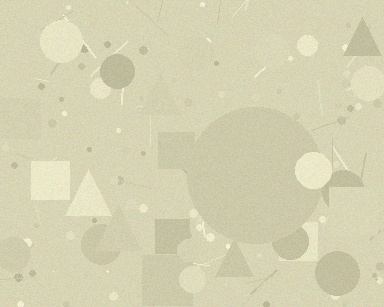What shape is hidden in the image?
A circle is hidden in the image.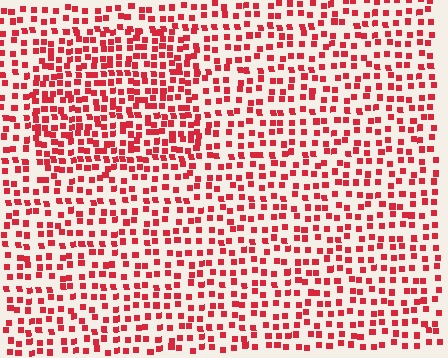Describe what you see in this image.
The image contains small red elements arranged at two different densities. A rectangle-shaped region is visible where the elements are more densely packed than the surrounding area.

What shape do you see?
I see a rectangle.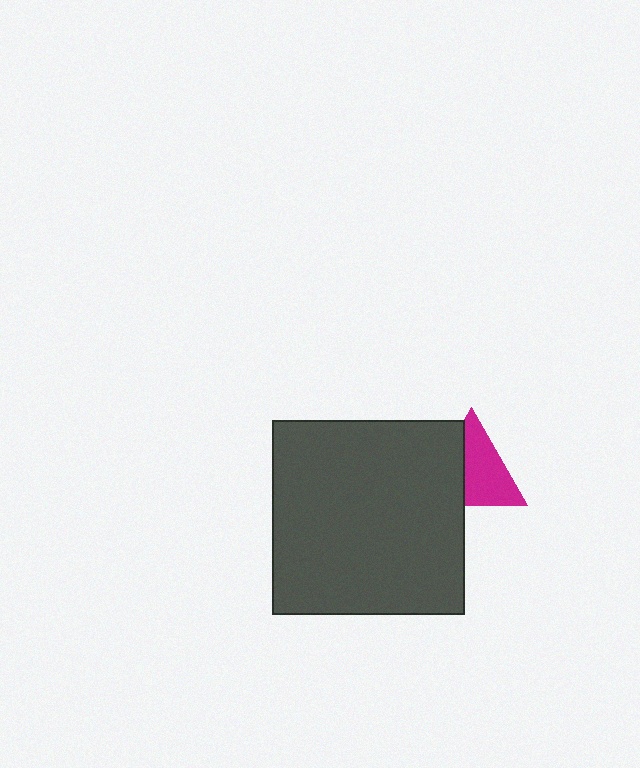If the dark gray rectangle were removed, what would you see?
You would see the complete magenta triangle.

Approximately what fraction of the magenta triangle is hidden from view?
Roughly 40% of the magenta triangle is hidden behind the dark gray rectangle.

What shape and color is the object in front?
The object in front is a dark gray rectangle.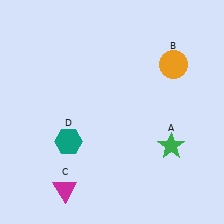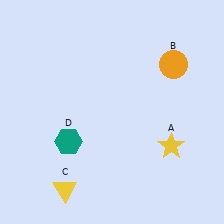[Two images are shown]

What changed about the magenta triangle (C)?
In Image 1, C is magenta. In Image 2, it changed to yellow.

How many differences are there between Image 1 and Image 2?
There are 2 differences between the two images.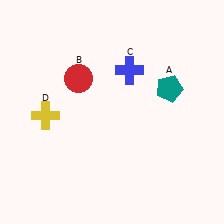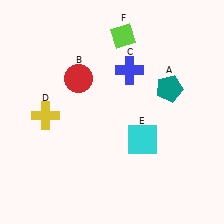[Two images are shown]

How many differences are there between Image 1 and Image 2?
There are 2 differences between the two images.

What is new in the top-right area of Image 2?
A lime diamond (F) was added in the top-right area of Image 2.